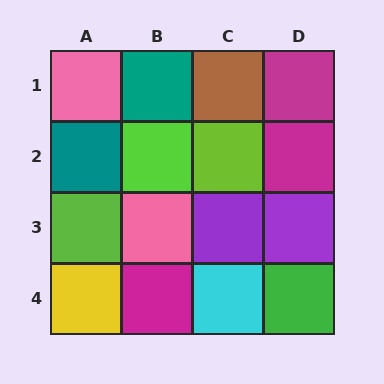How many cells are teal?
2 cells are teal.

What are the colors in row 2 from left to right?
Teal, lime, lime, magenta.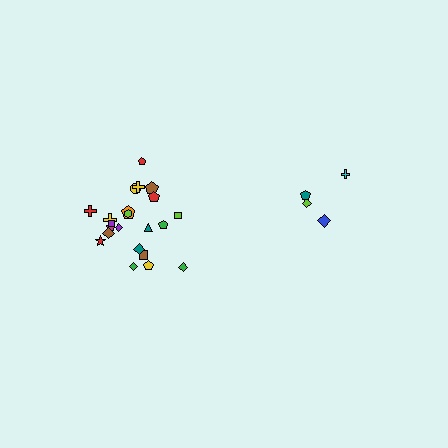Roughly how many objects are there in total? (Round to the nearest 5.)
Roughly 25 objects in total.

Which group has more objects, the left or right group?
The left group.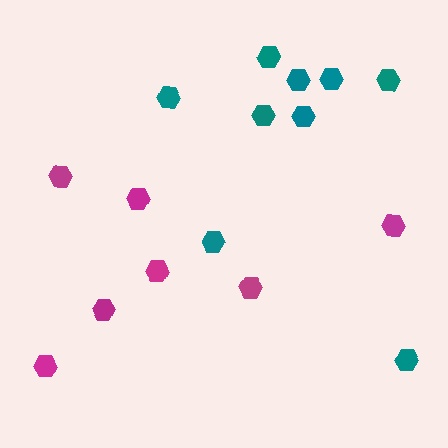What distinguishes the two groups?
There are 2 groups: one group of teal hexagons (9) and one group of magenta hexagons (7).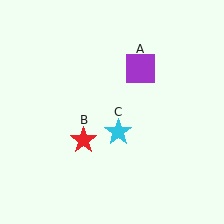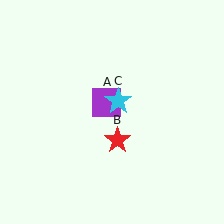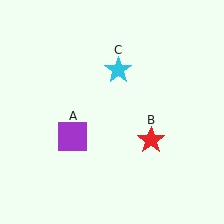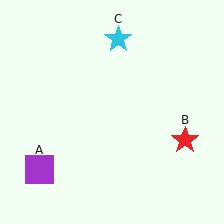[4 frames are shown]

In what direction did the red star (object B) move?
The red star (object B) moved right.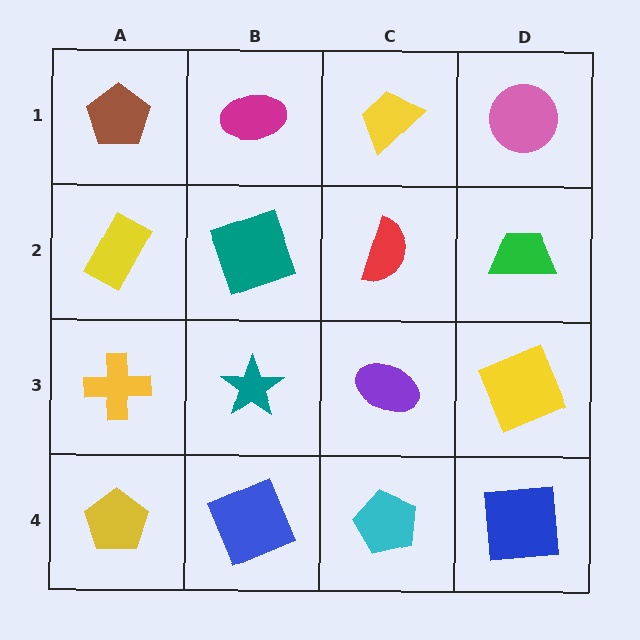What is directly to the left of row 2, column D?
A red semicircle.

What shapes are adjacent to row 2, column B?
A magenta ellipse (row 1, column B), a teal star (row 3, column B), a yellow rectangle (row 2, column A), a red semicircle (row 2, column C).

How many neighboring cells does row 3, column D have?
3.